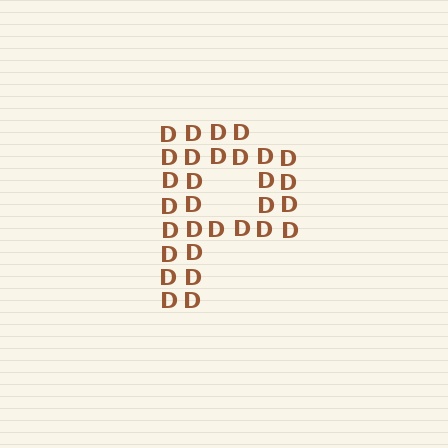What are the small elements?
The small elements are letter D's.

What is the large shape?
The large shape is the letter P.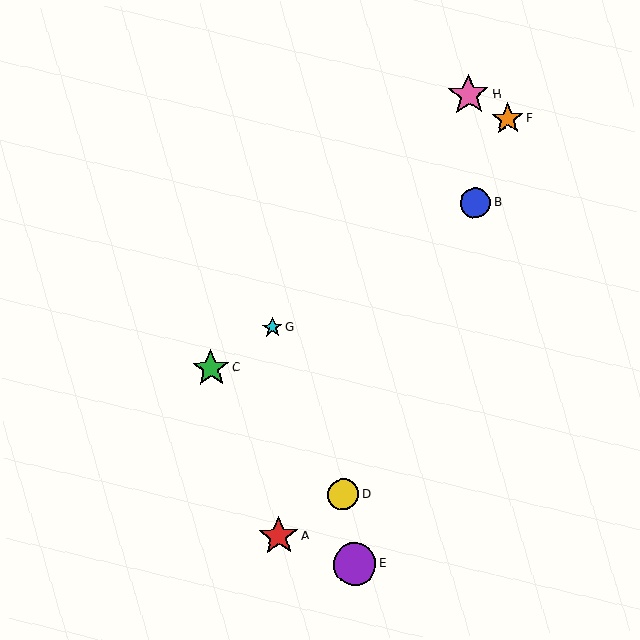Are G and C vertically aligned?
No, G is at x≈273 and C is at x≈211.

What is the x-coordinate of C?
Object C is at x≈211.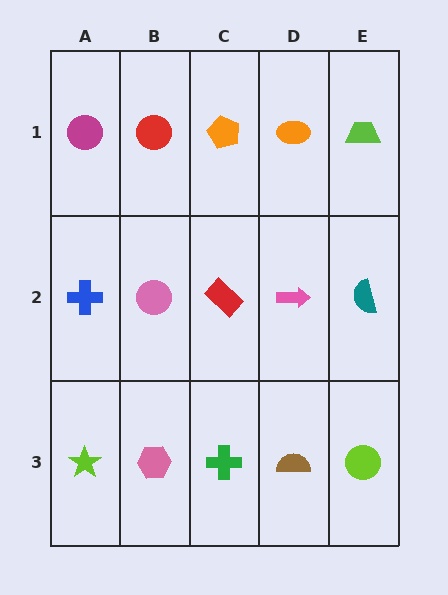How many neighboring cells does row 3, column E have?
2.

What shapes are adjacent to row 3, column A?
A blue cross (row 2, column A), a pink hexagon (row 3, column B).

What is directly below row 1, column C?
A red rectangle.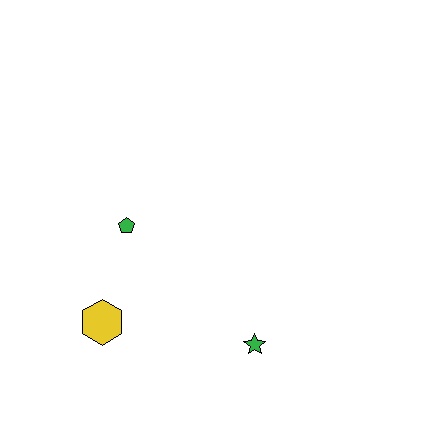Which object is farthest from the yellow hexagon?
The green star is farthest from the yellow hexagon.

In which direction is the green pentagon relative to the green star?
The green pentagon is to the left of the green star.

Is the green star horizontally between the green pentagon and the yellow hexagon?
No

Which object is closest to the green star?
The yellow hexagon is closest to the green star.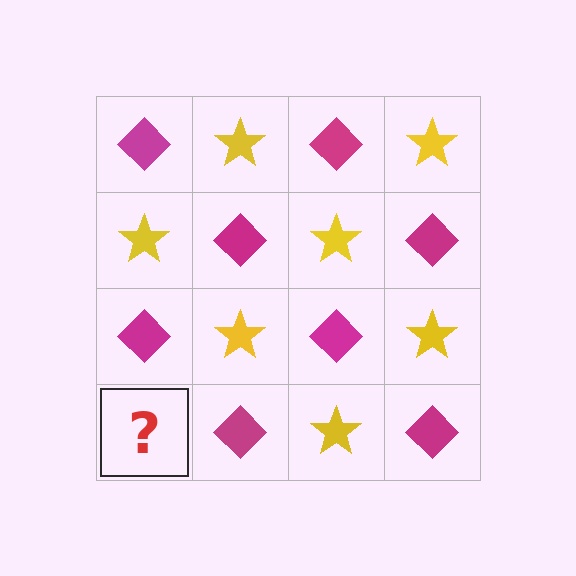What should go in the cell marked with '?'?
The missing cell should contain a yellow star.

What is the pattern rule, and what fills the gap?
The rule is that it alternates magenta diamond and yellow star in a checkerboard pattern. The gap should be filled with a yellow star.